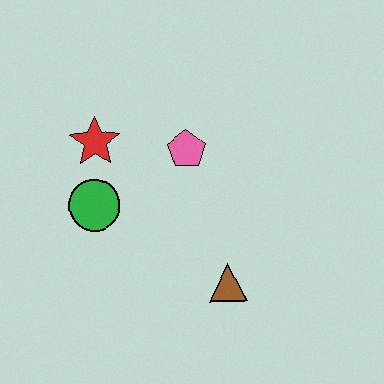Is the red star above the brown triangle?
Yes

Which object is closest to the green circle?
The red star is closest to the green circle.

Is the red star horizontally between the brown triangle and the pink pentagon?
No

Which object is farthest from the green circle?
The brown triangle is farthest from the green circle.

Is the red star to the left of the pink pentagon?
Yes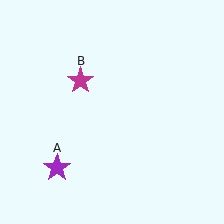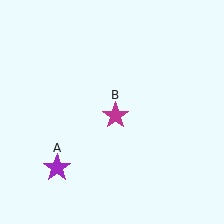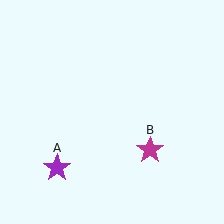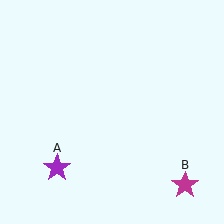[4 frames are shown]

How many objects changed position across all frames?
1 object changed position: magenta star (object B).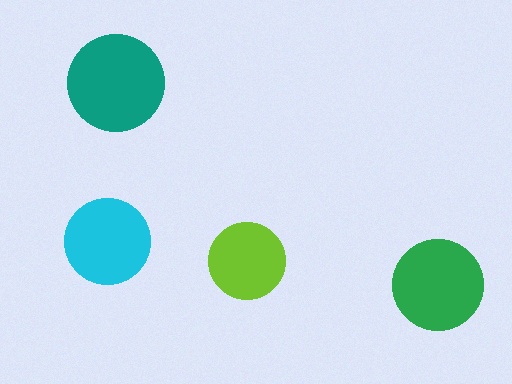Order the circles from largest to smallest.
the teal one, the green one, the cyan one, the lime one.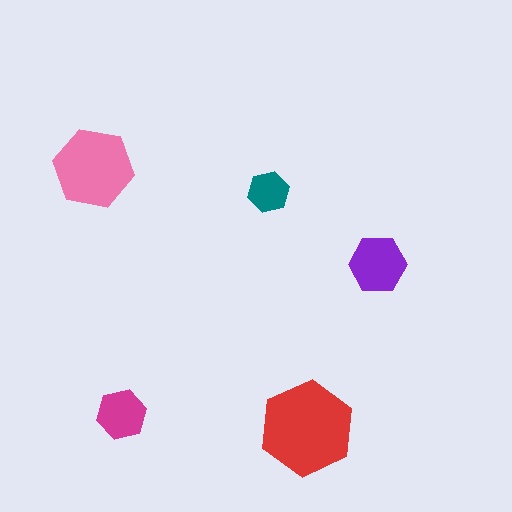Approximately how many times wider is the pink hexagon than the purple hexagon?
About 1.5 times wider.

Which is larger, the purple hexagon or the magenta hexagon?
The purple one.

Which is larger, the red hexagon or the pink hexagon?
The red one.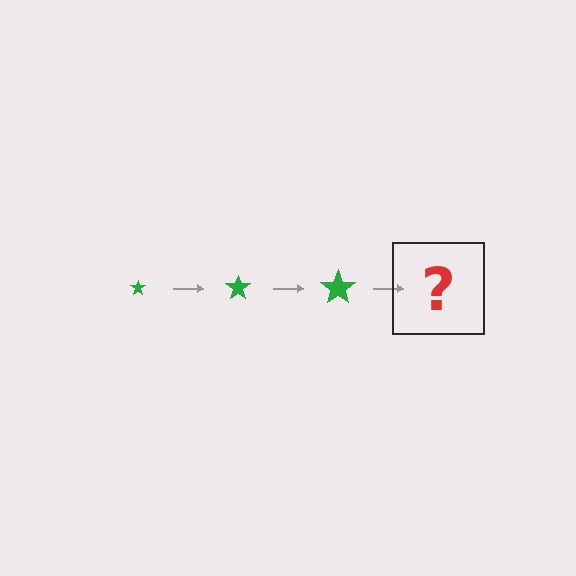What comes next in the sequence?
The next element should be a green star, larger than the previous one.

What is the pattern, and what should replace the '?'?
The pattern is that the star gets progressively larger each step. The '?' should be a green star, larger than the previous one.